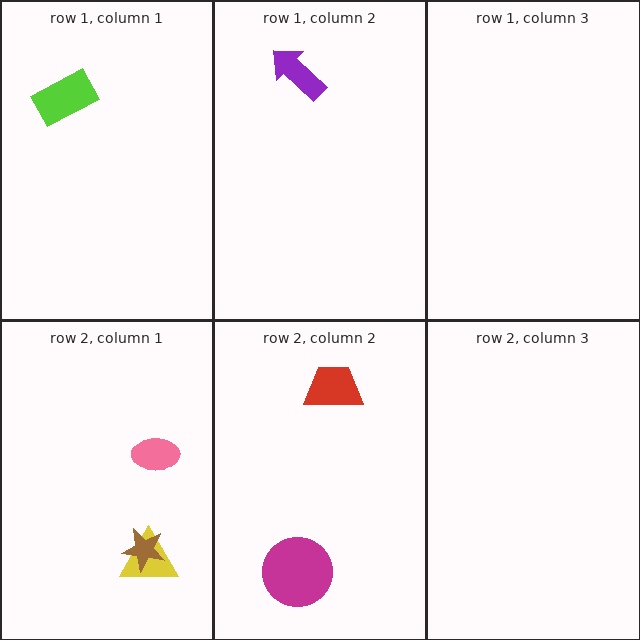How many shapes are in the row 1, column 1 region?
1.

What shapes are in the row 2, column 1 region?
The pink ellipse, the yellow triangle, the brown star.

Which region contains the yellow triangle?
The row 2, column 1 region.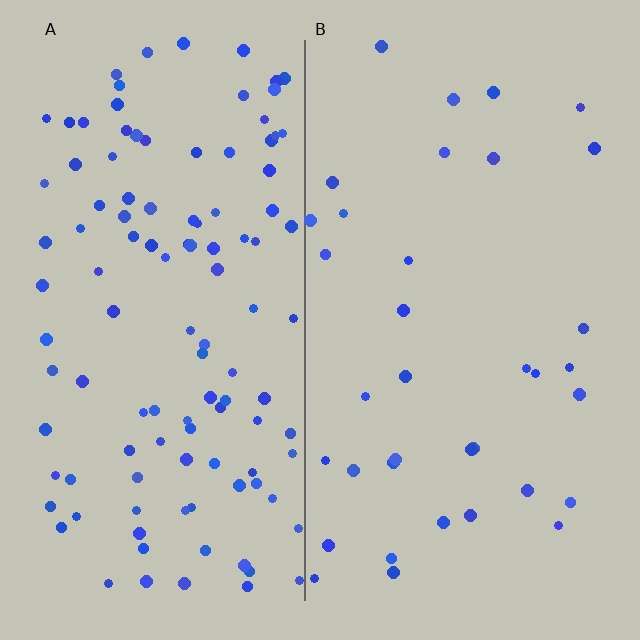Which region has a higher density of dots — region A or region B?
A (the left).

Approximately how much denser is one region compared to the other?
Approximately 3.1× — region A over region B.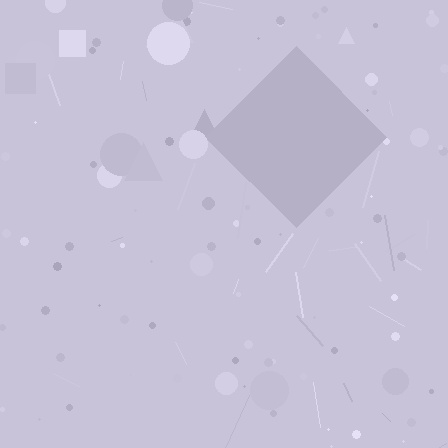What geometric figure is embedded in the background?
A diamond is embedded in the background.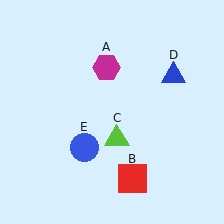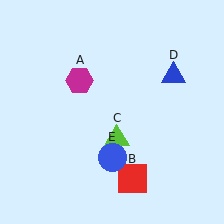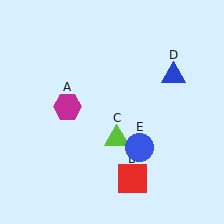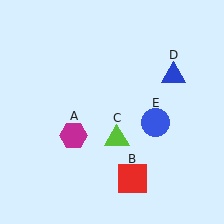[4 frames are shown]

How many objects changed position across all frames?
2 objects changed position: magenta hexagon (object A), blue circle (object E).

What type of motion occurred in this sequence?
The magenta hexagon (object A), blue circle (object E) rotated counterclockwise around the center of the scene.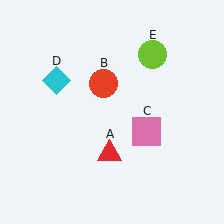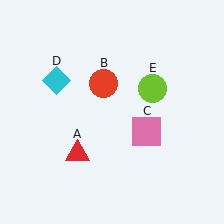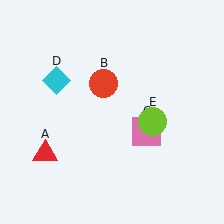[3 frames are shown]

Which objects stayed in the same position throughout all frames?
Red circle (object B) and pink square (object C) and cyan diamond (object D) remained stationary.